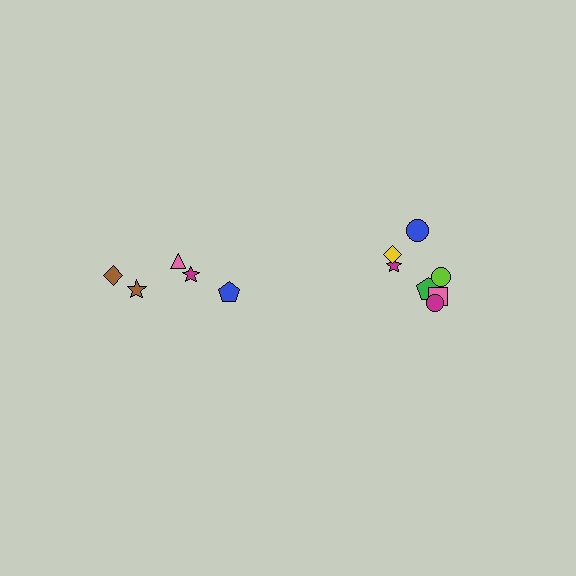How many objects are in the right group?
There are 7 objects.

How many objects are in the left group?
There are 5 objects.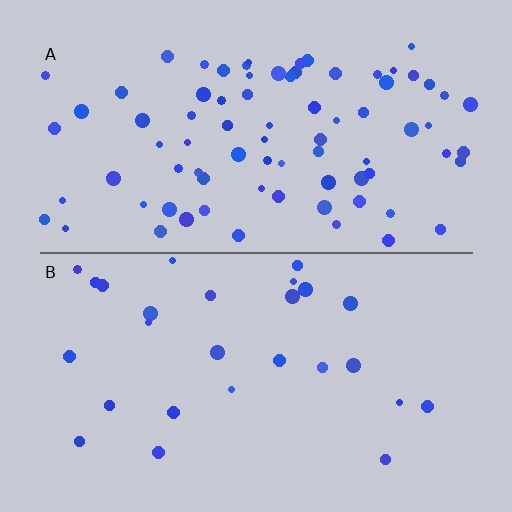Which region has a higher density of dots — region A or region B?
A (the top).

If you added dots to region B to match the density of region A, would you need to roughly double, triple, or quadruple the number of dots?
Approximately triple.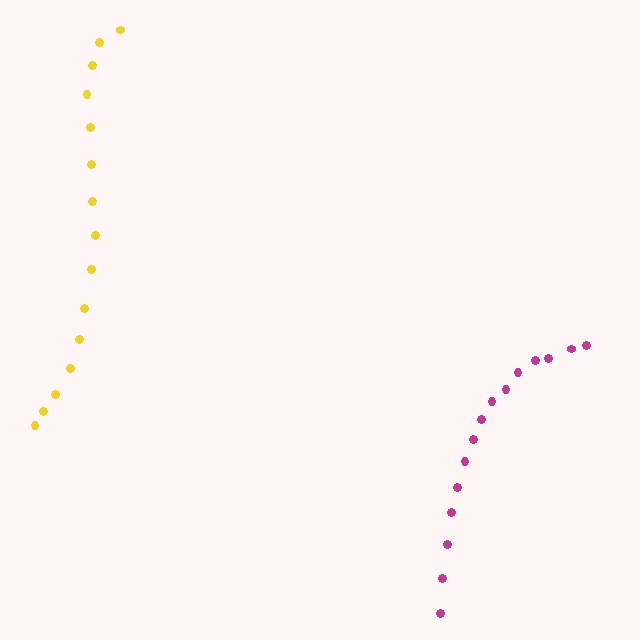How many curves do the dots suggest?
There are 2 distinct paths.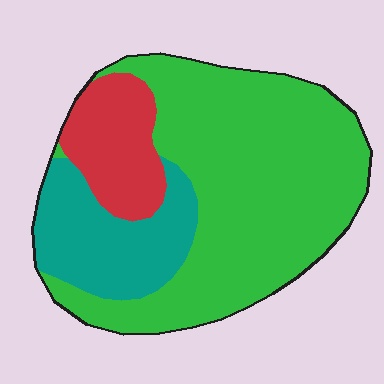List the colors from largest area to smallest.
From largest to smallest: green, teal, red.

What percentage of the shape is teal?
Teal takes up about one fifth (1/5) of the shape.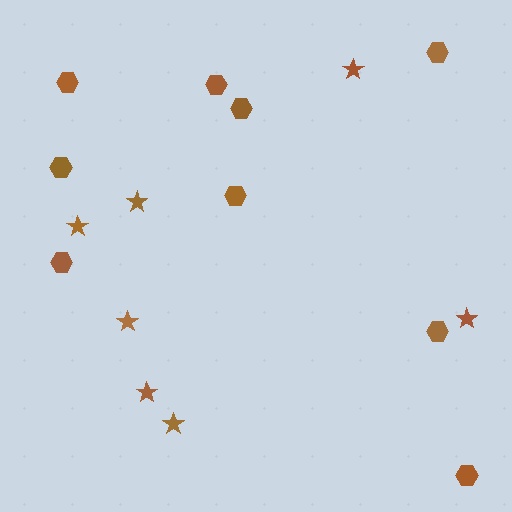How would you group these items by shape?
There are 2 groups: one group of stars (7) and one group of hexagons (9).